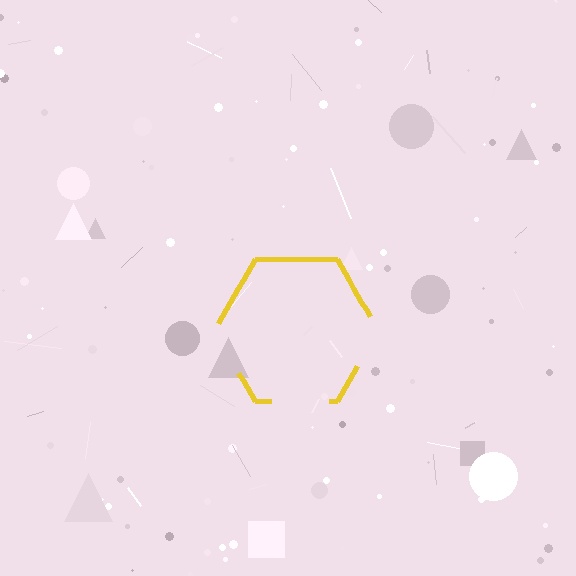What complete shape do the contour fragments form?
The contour fragments form a hexagon.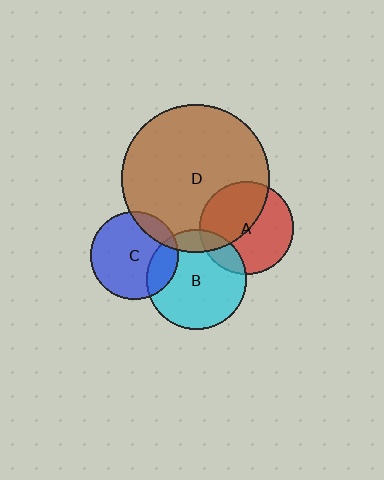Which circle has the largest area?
Circle D (brown).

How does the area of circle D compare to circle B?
Approximately 2.2 times.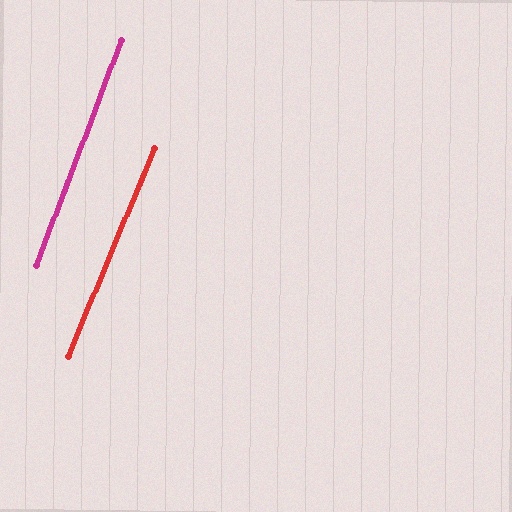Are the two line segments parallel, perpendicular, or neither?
Parallel — their directions differ by only 1.7°.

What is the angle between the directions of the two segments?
Approximately 2 degrees.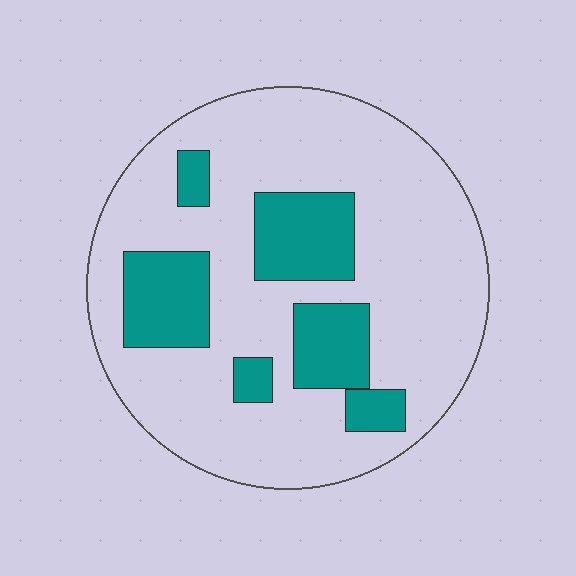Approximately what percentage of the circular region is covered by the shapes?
Approximately 25%.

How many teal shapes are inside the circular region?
6.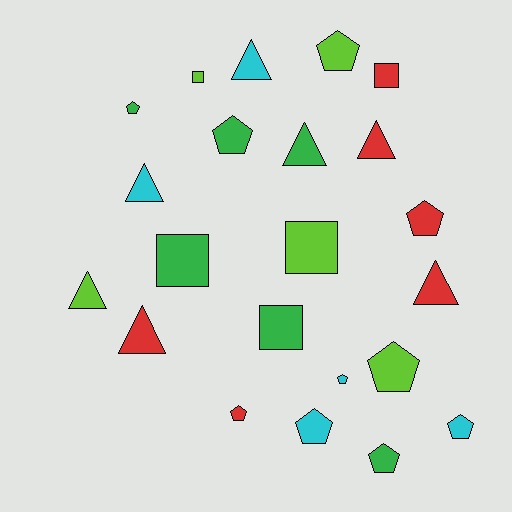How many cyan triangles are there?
There are 2 cyan triangles.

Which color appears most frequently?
Green, with 6 objects.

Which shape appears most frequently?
Pentagon, with 10 objects.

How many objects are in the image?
There are 22 objects.